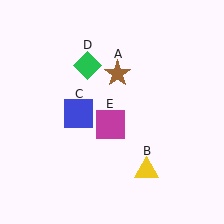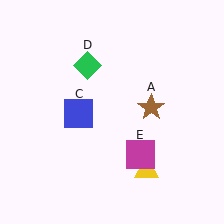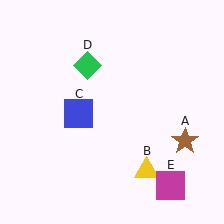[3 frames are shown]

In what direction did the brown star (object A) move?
The brown star (object A) moved down and to the right.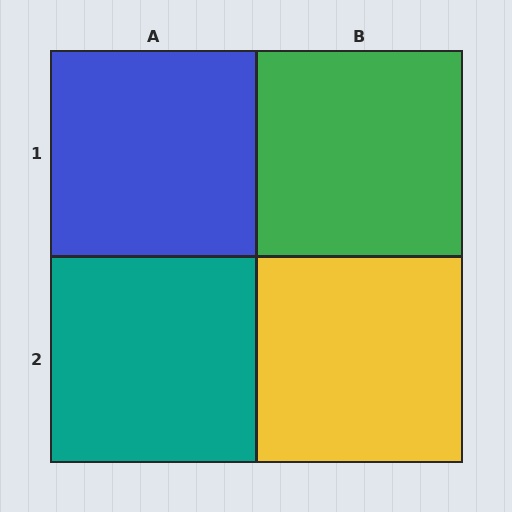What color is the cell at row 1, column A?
Blue.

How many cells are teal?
1 cell is teal.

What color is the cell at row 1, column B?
Green.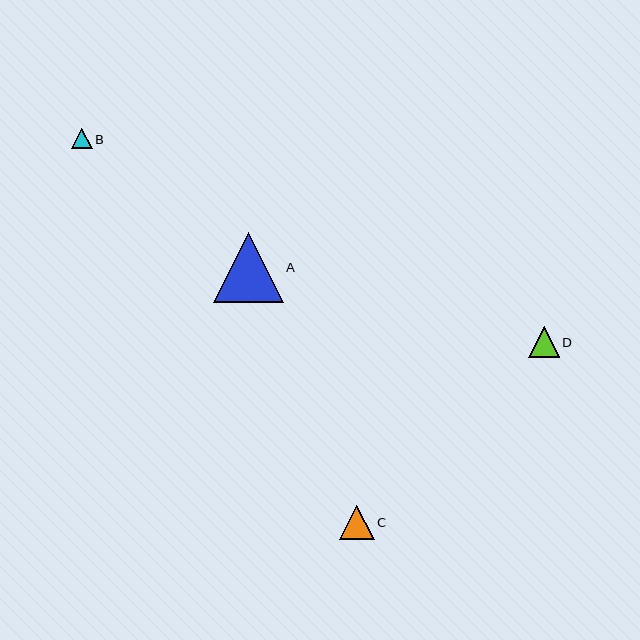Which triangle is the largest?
Triangle A is the largest with a size of approximately 69 pixels.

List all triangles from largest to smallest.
From largest to smallest: A, C, D, B.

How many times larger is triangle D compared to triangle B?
Triangle D is approximately 1.5 times the size of triangle B.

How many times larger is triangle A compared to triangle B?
Triangle A is approximately 3.4 times the size of triangle B.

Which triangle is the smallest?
Triangle B is the smallest with a size of approximately 20 pixels.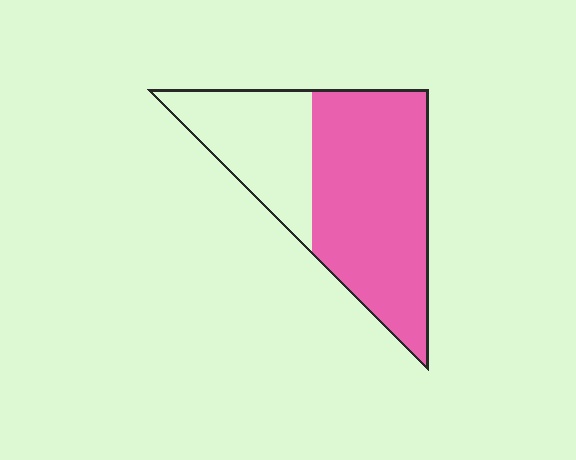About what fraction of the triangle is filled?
About two thirds (2/3).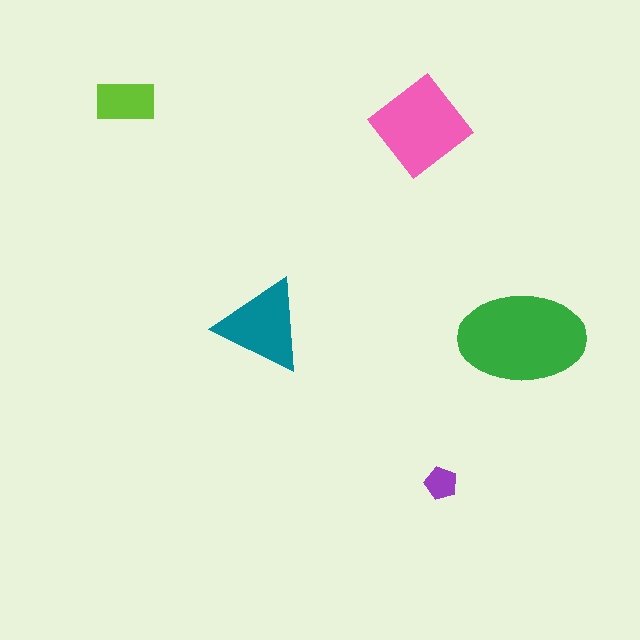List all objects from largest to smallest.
The green ellipse, the pink diamond, the teal triangle, the lime rectangle, the purple pentagon.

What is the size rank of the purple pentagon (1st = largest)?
5th.